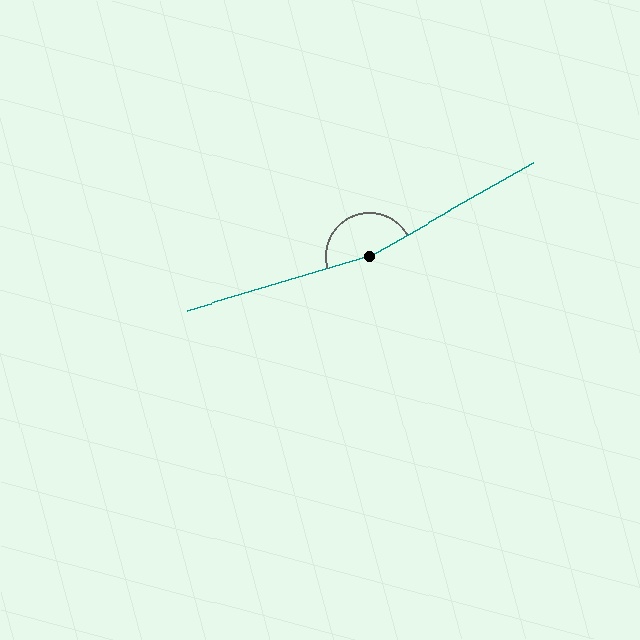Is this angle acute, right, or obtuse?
It is obtuse.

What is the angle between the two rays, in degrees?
Approximately 167 degrees.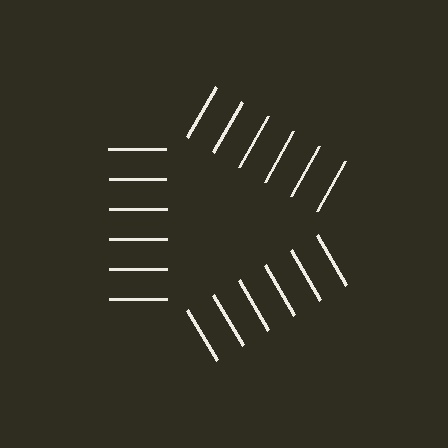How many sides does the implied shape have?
3 sides — the line-ends trace a triangle.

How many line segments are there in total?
18 — 6 along each of the 3 edges.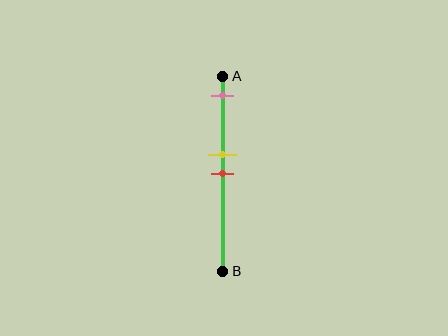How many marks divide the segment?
There are 3 marks dividing the segment.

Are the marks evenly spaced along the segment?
No, the marks are not evenly spaced.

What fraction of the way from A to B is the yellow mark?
The yellow mark is approximately 40% (0.4) of the way from A to B.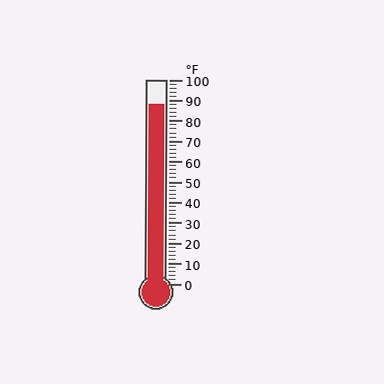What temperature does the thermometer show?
The thermometer shows approximately 88°F.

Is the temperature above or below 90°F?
The temperature is below 90°F.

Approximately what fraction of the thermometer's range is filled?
The thermometer is filled to approximately 90% of its range.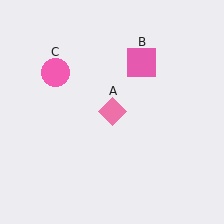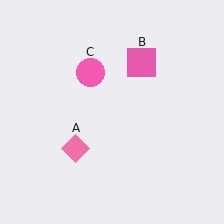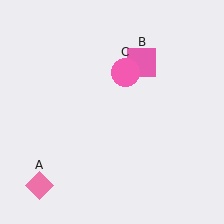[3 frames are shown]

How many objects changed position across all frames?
2 objects changed position: pink diamond (object A), pink circle (object C).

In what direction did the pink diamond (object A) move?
The pink diamond (object A) moved down and to the left.